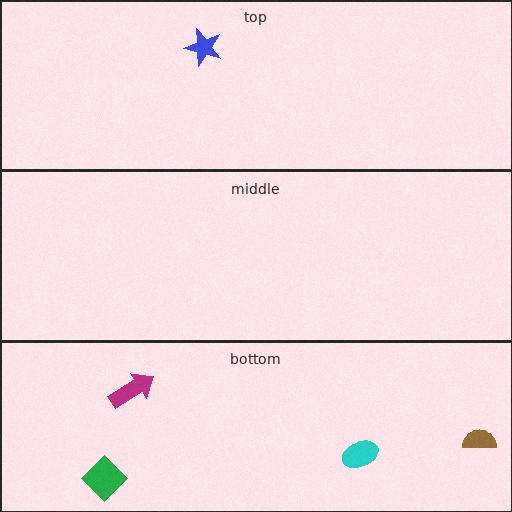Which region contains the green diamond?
The bottom region.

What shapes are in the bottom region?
The cyan ellipse, the brown semicircle, the green diamond, the magenta arrow.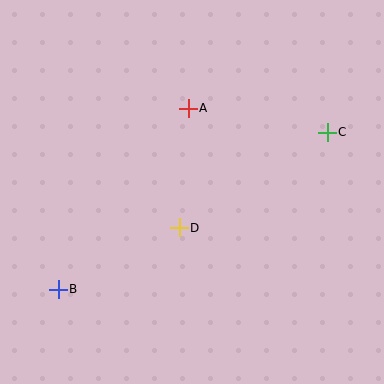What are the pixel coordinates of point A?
Point A is at (188, 108).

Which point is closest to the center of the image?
Point D at (179, 228) is closest to the center.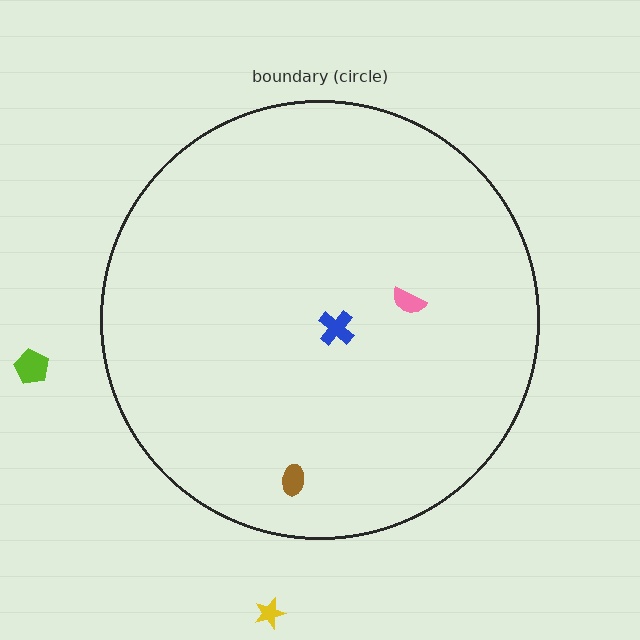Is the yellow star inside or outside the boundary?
Outside.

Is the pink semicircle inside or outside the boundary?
Inside.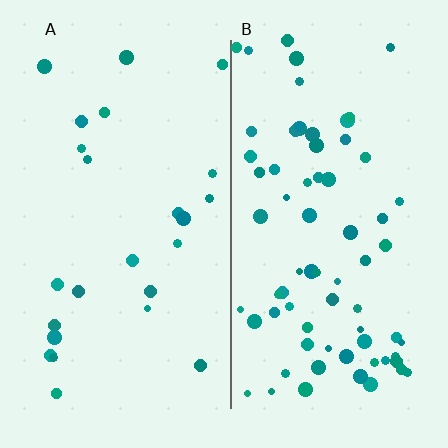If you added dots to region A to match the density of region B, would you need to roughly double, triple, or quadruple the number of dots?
Approximately triple.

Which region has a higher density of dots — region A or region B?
B (the right).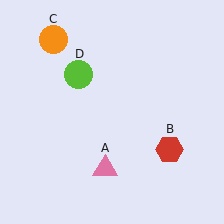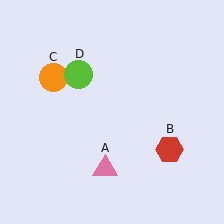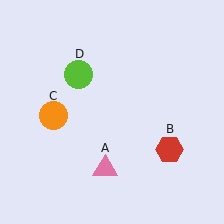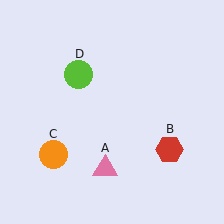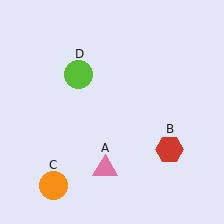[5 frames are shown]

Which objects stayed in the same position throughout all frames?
Pink triangle (object A) and red hexagon (object B) and lime circle (object D) remained stationary.